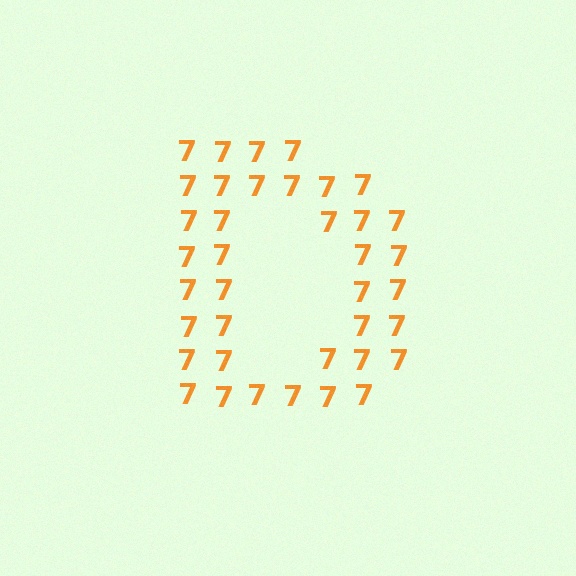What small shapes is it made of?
It is made of small digit 7's.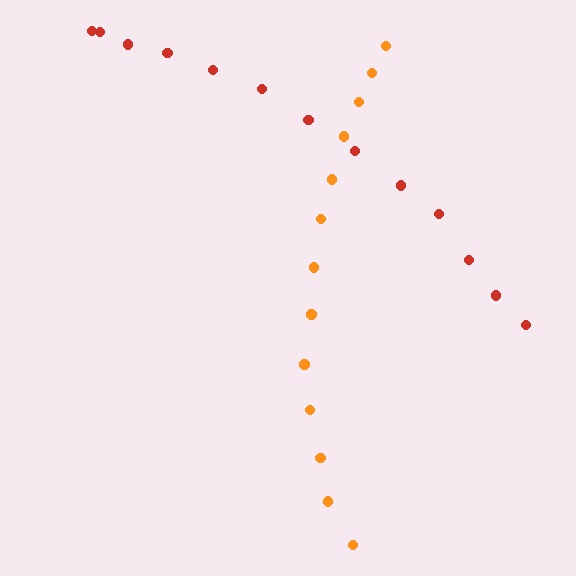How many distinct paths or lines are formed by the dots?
There are 2 distinct paths.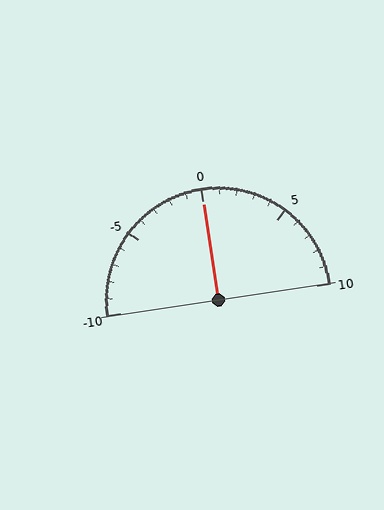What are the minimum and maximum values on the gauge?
The gauge ranges from -10 to 10.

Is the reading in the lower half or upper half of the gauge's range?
The reading is in the upper half of the range (-10 to 10).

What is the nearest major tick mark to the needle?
The nearest major tick mark is 0.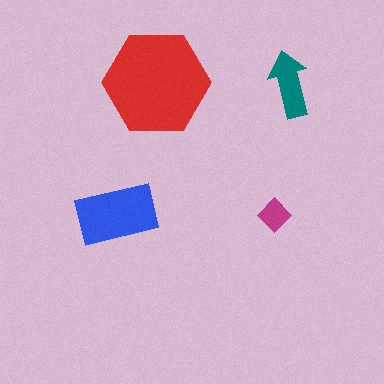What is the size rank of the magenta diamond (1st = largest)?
4th.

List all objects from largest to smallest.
The red hexagon, the blue rectangle, the teal arrow, the magenta diamond.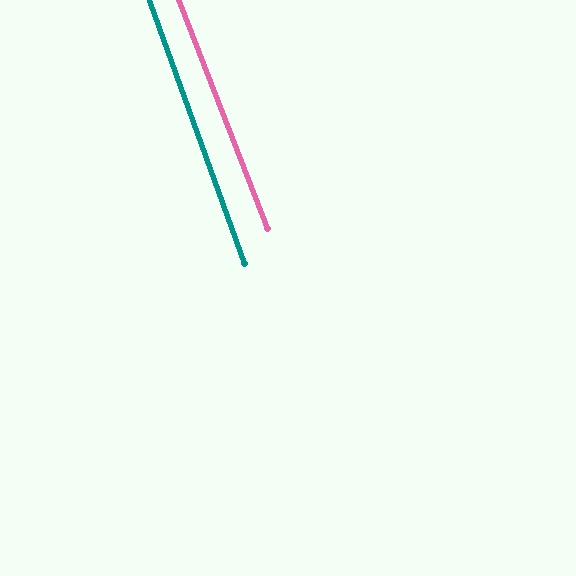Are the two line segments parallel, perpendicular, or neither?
Parallel — their directions differ by only 1.3°.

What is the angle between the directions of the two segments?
Approximately 1 degree.